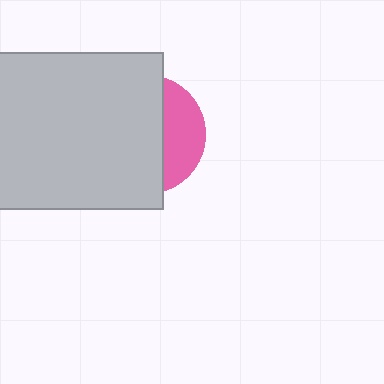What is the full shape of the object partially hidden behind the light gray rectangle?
The partially hidden object is a pink circle.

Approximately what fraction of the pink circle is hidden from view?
Roughly 68% of the pink circle is hidden behind the light gray rectangle.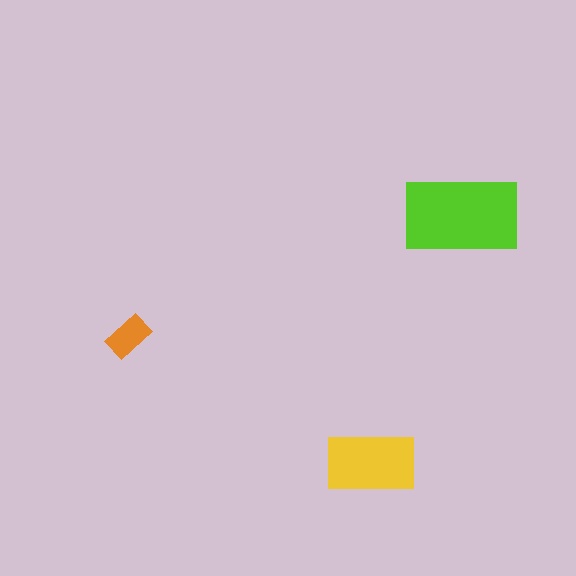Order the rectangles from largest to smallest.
the lime one, the yellow one, the orange one.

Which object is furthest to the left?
The orange rectangle is leftmost.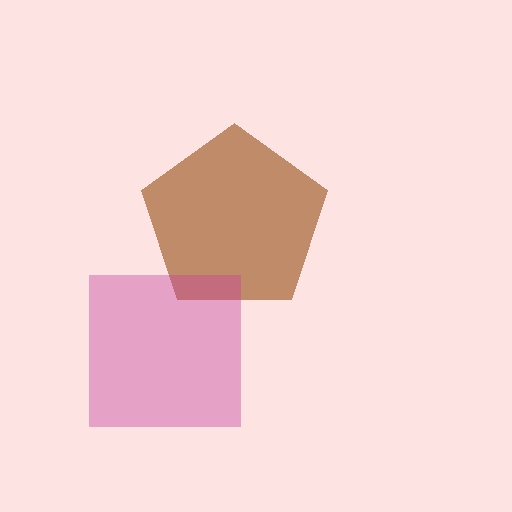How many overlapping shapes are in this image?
There are 2 overlapping shapes in the image.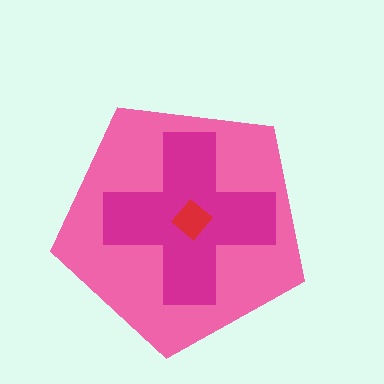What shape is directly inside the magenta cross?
The red diamond.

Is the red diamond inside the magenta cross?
Yes.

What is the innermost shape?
The red diamond.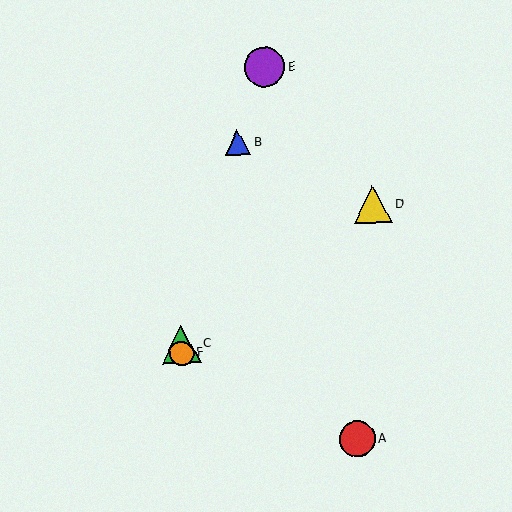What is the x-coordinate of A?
Object A is at x≈357.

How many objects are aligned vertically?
2 objects (C, F) are aligned vertically.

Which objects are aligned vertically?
Objects C, F are aligned vertically.